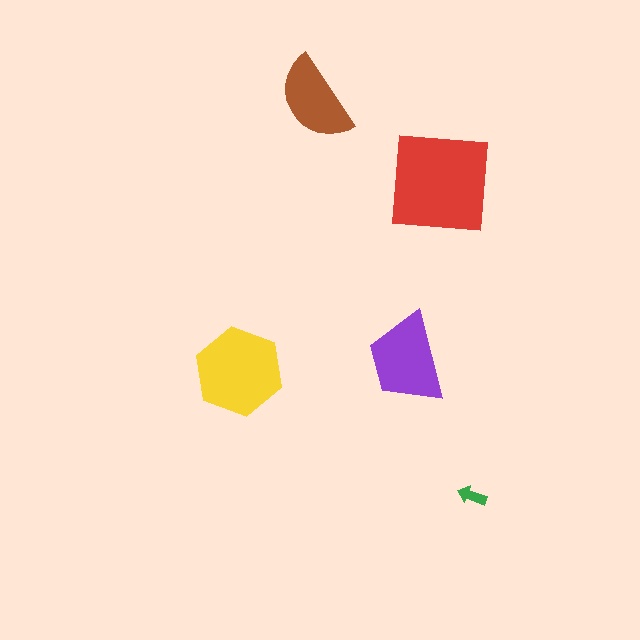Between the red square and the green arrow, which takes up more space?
The red square.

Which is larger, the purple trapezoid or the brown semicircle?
The purple trapezoid.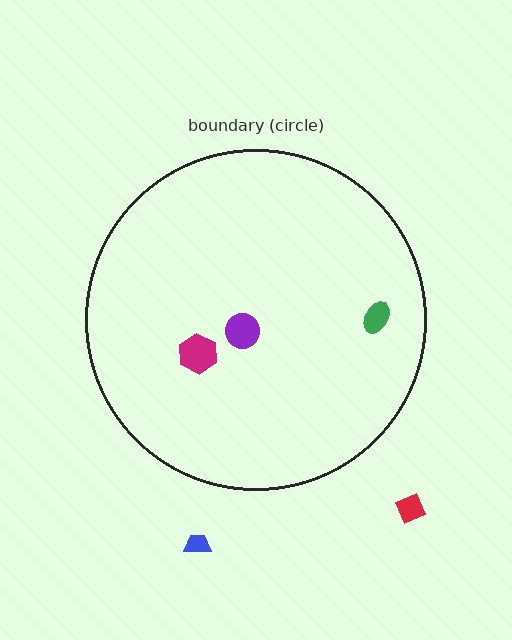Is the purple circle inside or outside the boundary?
Inside.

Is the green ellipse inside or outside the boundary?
Inside.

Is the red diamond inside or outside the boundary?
Outside.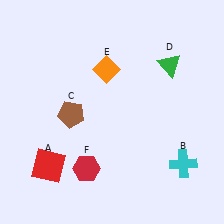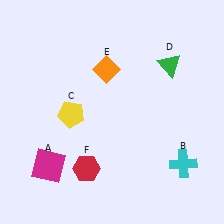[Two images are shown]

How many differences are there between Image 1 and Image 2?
There are 2 differences between the two images.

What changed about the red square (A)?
In Image 1, A is red. In Image 2, it changed to magenta.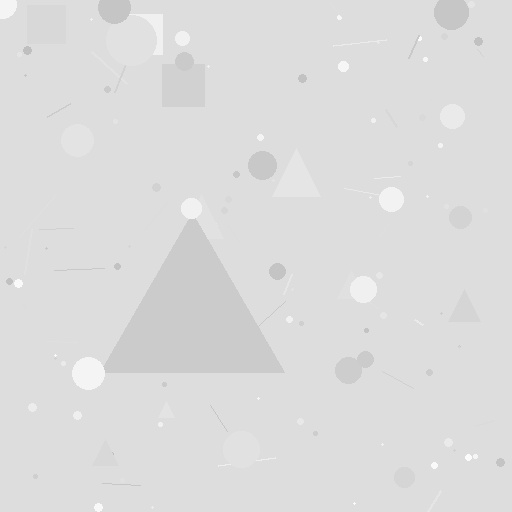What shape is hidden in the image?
A triangle is hidden in the image.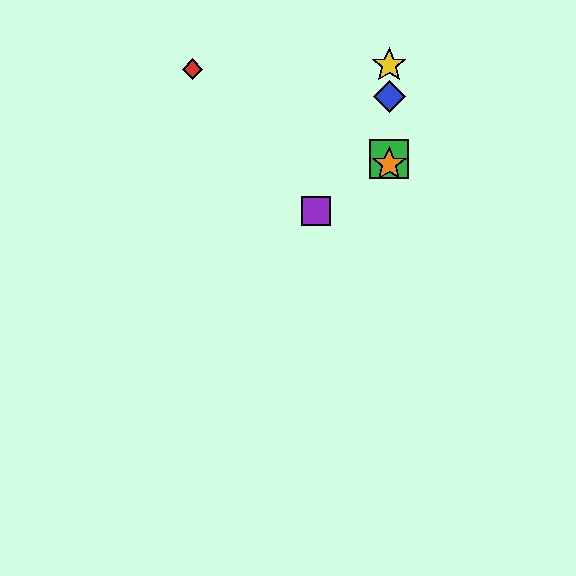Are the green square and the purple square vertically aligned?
No, the green square is at x≈389 and the purple square is at x≈316.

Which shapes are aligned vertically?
The blue diamond, the green square, the yellow star, the orange star are aligned vertically.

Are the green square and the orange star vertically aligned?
Yes, both are at x≈389.